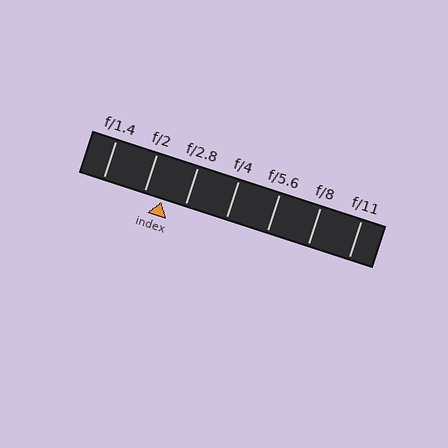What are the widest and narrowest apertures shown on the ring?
The widest aperture shown is f/1.4 and the narrowest is f/11.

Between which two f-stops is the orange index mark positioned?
The index mark is between f/2 and f/2.8.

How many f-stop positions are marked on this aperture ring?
There are 7 f-stop positions marked.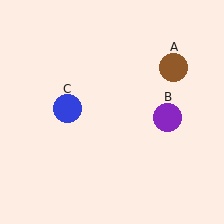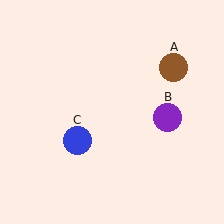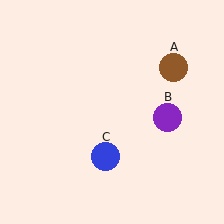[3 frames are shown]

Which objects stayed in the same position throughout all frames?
Brown circle (object A) and purple circle (object B) remained stationary.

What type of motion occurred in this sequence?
The blue circle (object C) rotated counterclockwise around the center of the scene.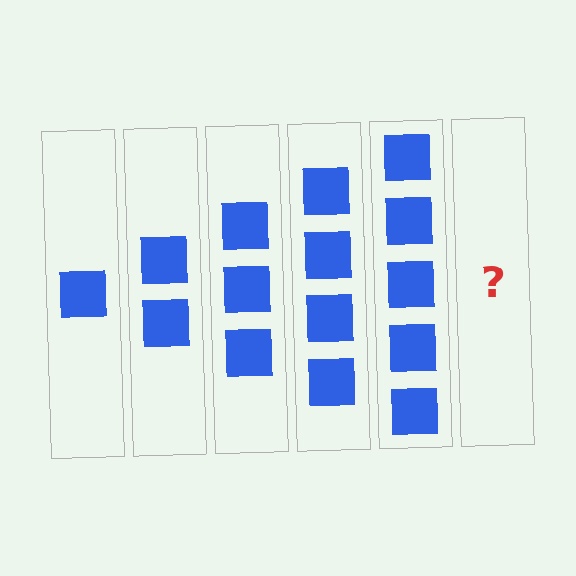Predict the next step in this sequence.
The next step is 6 squares.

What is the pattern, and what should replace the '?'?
The pattern is that each step adds one more square. The '?' should be 6 squares.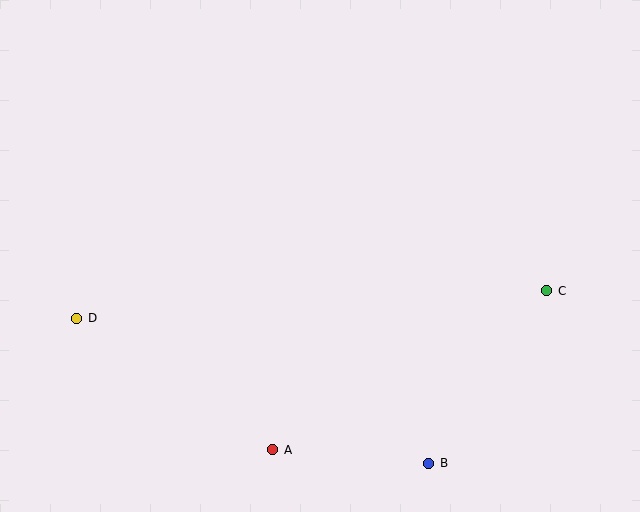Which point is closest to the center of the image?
Point A at (273, 450) is closest to the center.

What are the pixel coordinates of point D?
Point D is at (77, 318).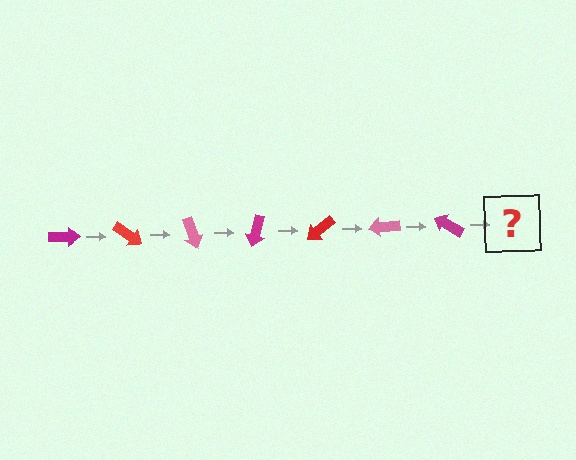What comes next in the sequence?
The next element should be a red arrow, rotated 245 degrees from the start.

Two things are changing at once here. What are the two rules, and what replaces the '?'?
The two rules are that it rotates 35 degrees each step and the color cycles through magenta, red, and pink. The '?' should be a red arrow, rotated 245 degrees from the start.